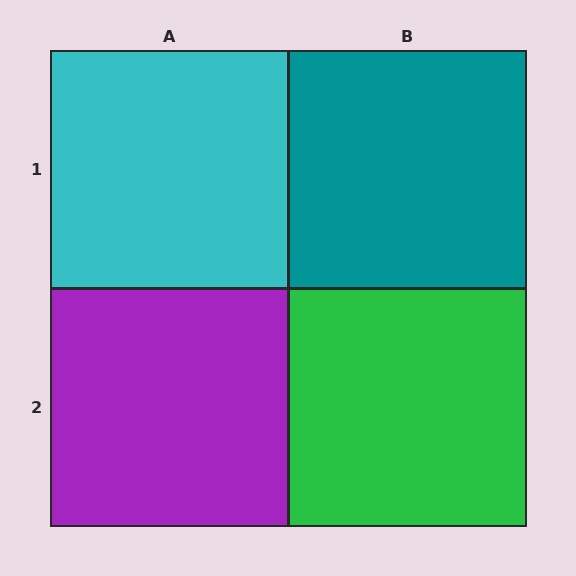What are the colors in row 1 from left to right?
Cyan, teal.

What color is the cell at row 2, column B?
Green.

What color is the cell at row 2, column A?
Purple.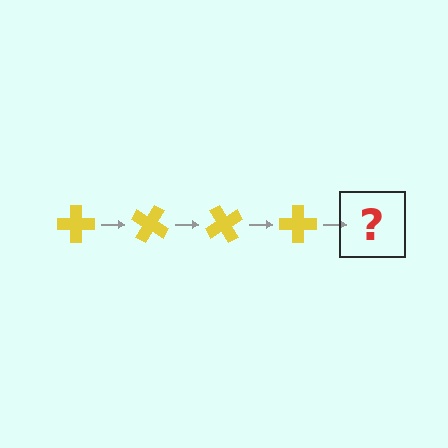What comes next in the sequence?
The next element should be a yellow cross rotated 120 degrees.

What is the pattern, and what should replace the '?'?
The pattern is that the cross rotates 30 degrees each step. The '?' should be a yellow cross rotated 120 degrees.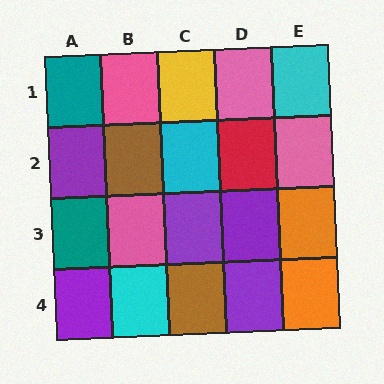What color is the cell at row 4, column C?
Brown.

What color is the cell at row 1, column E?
Cyan.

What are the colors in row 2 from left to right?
Purple, brown, cyan, red, pink.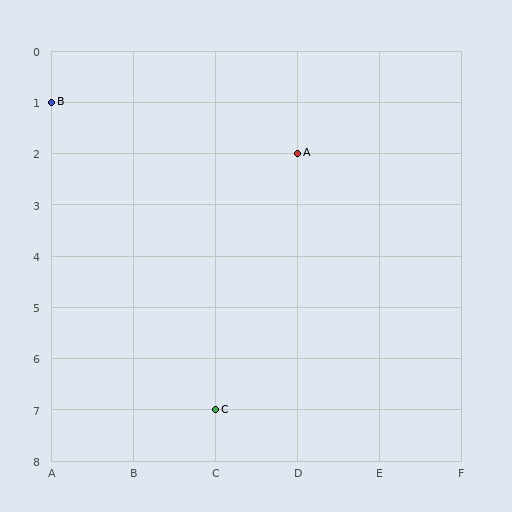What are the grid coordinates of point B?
Point B is at grid coordinates (A, 1).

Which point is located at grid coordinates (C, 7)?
Point C is at (C, 7).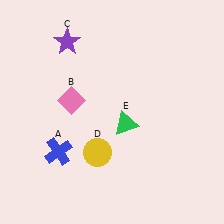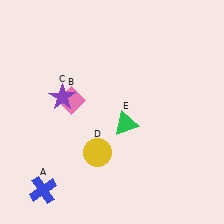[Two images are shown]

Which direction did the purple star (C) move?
The purple star (C) moved down.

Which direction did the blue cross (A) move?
The blue cross (A) moved down.